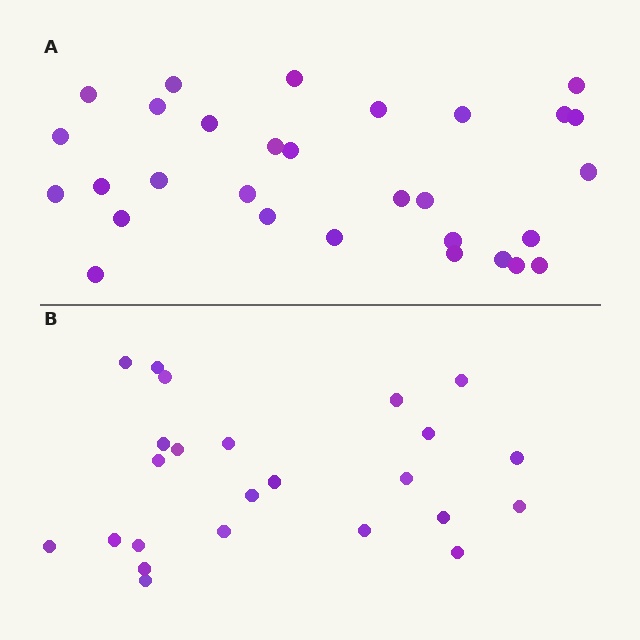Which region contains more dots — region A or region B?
Region A (the top region) has more dots.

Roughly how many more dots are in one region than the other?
Region A has about 6 more dots than region B.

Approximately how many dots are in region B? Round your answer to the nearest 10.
About 20 dots. (The exact count is 24, which rounds to 20.)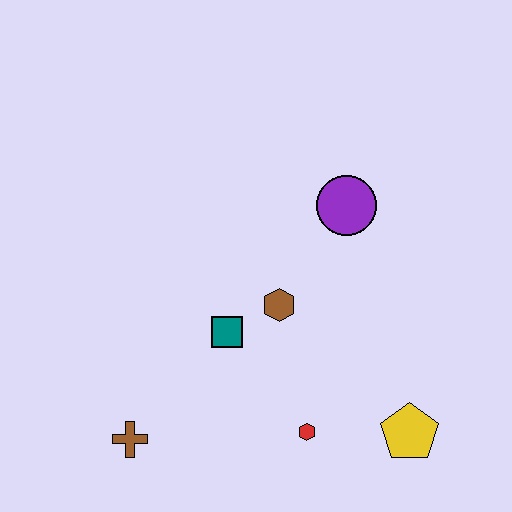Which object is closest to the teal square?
The brown hexagon is closest to the teal square.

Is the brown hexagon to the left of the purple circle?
Yes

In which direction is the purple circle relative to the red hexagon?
The purple circle is above the red hexagon.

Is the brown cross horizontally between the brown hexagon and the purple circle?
No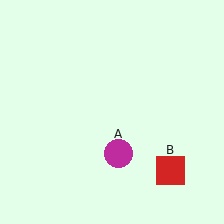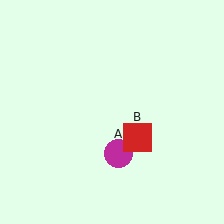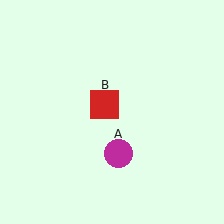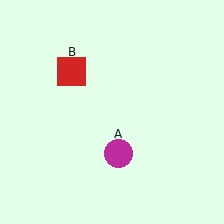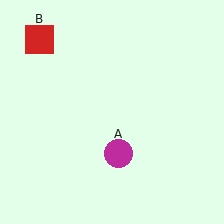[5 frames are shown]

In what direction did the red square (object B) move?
The red square (object B) moved up and to the left.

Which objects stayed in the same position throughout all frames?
Magenta circle (object A) remained stationary.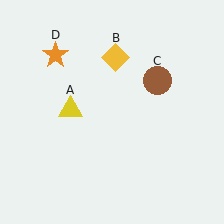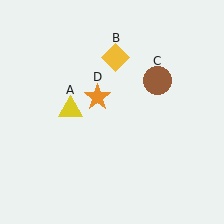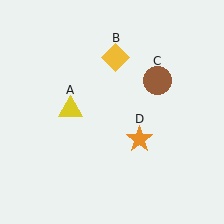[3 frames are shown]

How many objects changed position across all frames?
1 object changed position: orange star (object D).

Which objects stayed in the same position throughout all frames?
Yellow triangle (object A) and yellow diamond (object B) and brown circle (object C) remained stationary.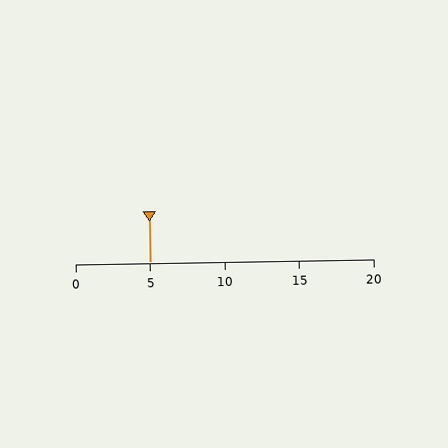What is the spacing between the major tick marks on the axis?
The major ticks are spaced 5 apart.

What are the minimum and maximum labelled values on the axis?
The axis runs from 0 to 20.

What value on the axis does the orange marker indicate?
The marker indicates approximately 5.